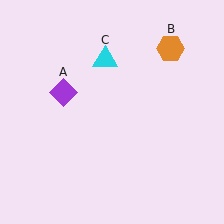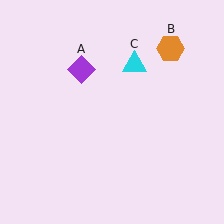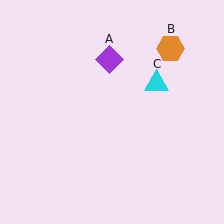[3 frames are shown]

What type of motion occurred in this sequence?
The purple diamond (object A), cyan triangle (object C) rotated clockwise around the center of the scene.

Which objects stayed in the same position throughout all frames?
Orange hexagon (object B) remained stationary.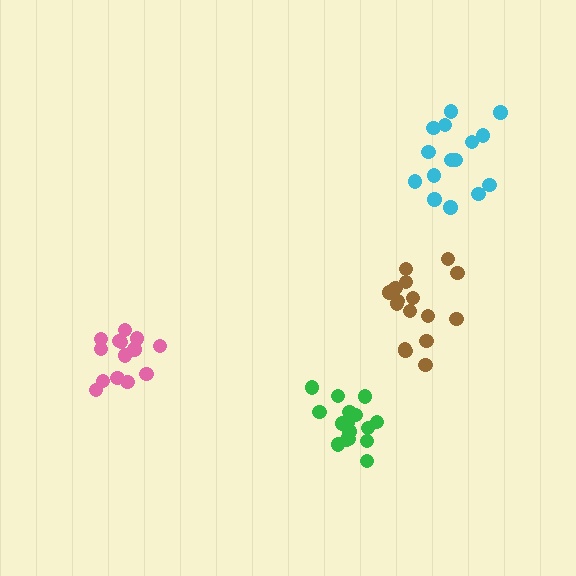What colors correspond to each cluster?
The clusters are colored: green, brown, cyan, pink.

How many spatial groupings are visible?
There are 4 spatial groupings.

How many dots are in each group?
Group 1: 16 dots, Group 2: 16 dots, Group 3: 15 dots, Group 4: 14 dots (61 total).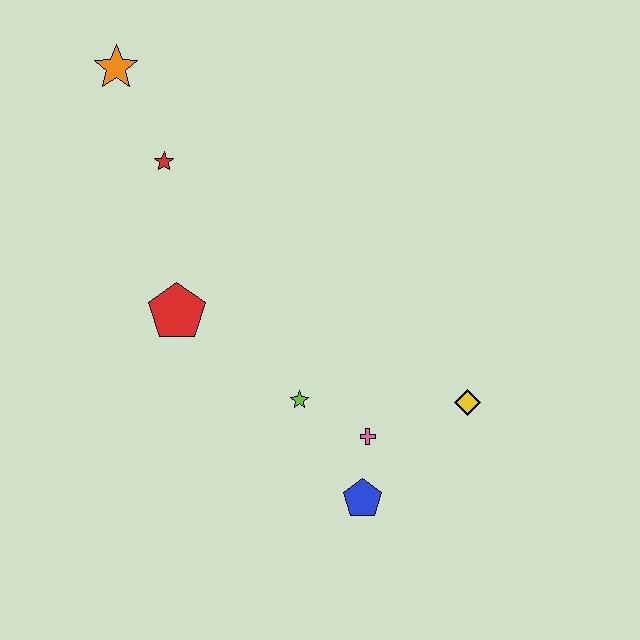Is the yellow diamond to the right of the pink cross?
Yes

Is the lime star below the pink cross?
No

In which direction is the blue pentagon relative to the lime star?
The blue pentagon is below the lime star.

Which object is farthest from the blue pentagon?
The orange star is farthest from the blue pentagon.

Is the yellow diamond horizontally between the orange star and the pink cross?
No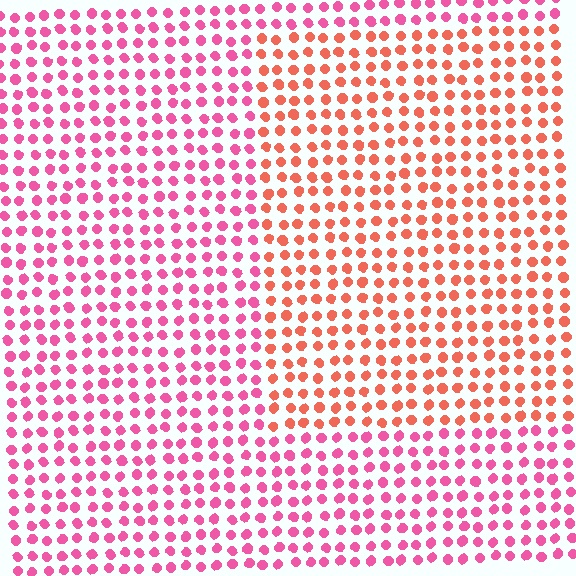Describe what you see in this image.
The image is filled with small pink elements in a uniform arrangement. A rectangle-shaped region is visible where the elements are tinted to a slightly different hue, forming a subtle color boundary.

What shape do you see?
I see a rectangle.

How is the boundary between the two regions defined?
The boundary is defined purely by a slight shift in hue (about 38 degrees). Spacing, size, and orientation are identical on both sides.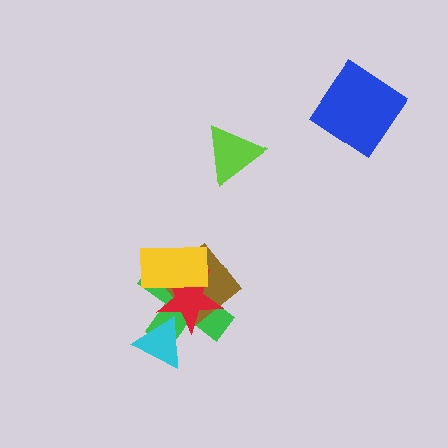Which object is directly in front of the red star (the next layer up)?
The yellow rectangle is directly in front of the red star.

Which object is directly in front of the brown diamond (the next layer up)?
The red star is directly in front of the brown diamond.